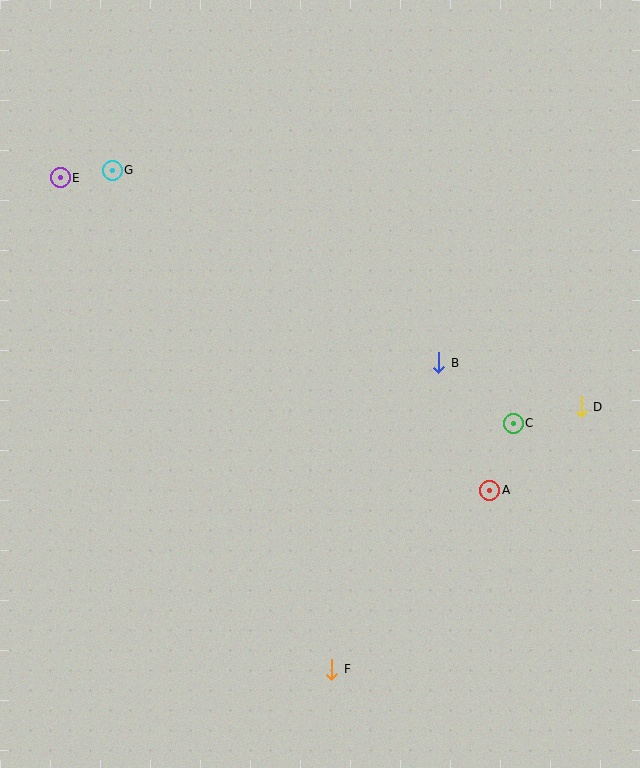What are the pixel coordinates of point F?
Point F is at (332, 669).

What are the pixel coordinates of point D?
Point D is at (581, 407).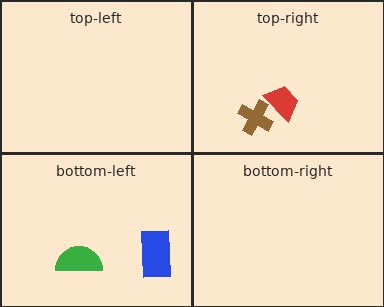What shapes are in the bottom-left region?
The blue rectangle, the green semicircle.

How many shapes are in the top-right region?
2.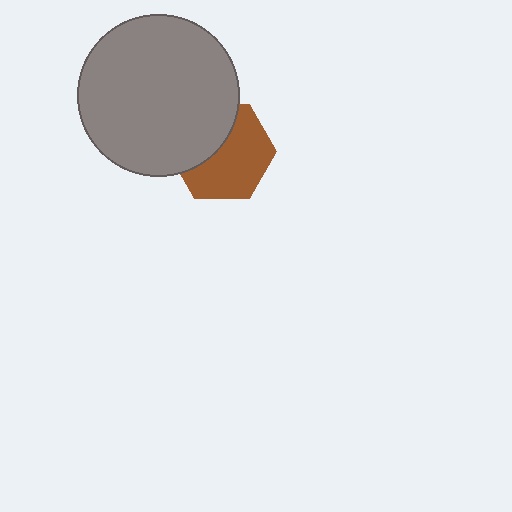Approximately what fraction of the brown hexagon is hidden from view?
Roughly 39% of the brown hexagon is hidden behind the gray circle.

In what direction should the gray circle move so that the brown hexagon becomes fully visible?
The gray circle should move toward the upper-left. That is the shortest direction to clear the overlap and leave the brown hexagon fully visible.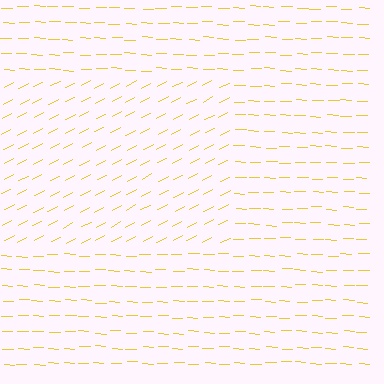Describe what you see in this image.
The image is filled with small yellow line segments. A rectangle region in the image has lines oriented differently from the surrounding lines, creating a visible texture boundary.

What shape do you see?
I see a rectangle.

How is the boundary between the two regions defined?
The boundary is defined purely by a change in line orientation (approximately 30 degrees difference). All lines are the same color and thickness.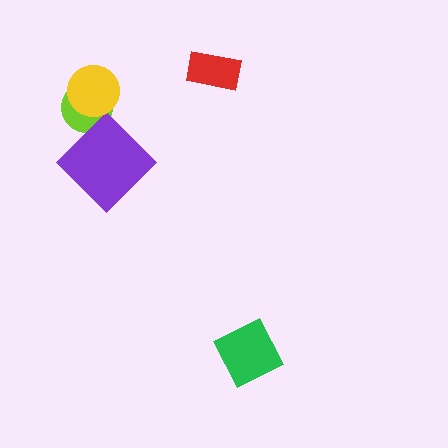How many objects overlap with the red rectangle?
0 objects overlap with the red rectangle.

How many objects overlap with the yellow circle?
1 object overlaps with the yellow circle.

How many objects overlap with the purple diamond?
1 object overlaps with the purple diamond.